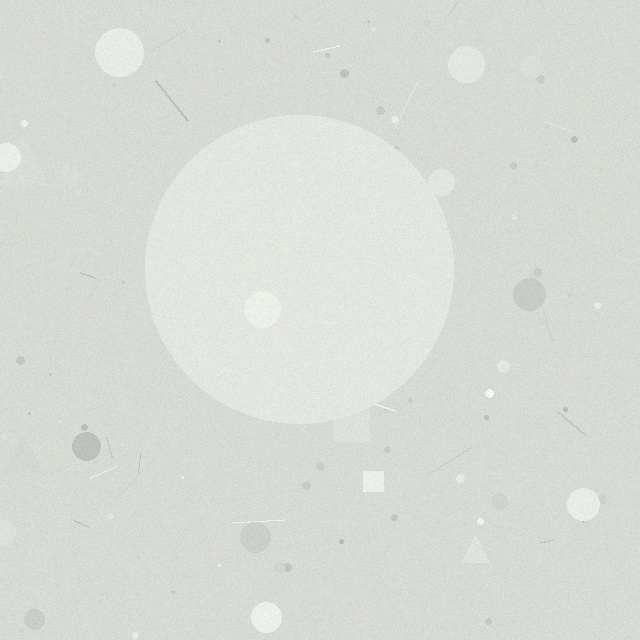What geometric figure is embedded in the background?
A circle is embedded in the background.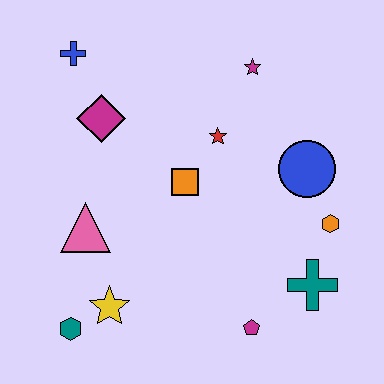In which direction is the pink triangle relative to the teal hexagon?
The pink triangle is above the teal hexagon.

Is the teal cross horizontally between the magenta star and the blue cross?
No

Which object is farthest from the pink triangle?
The orange hexagon is farthest from the pink triangle.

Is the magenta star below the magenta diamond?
No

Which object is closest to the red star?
The orange square is closest to the red star.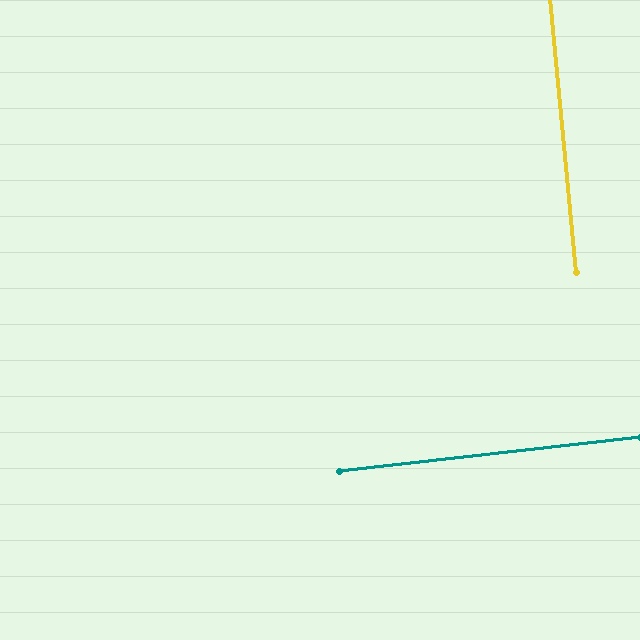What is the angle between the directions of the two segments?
Approximately 89 degrees.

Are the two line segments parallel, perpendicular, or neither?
Perpendicular — they meet at approximately 89°.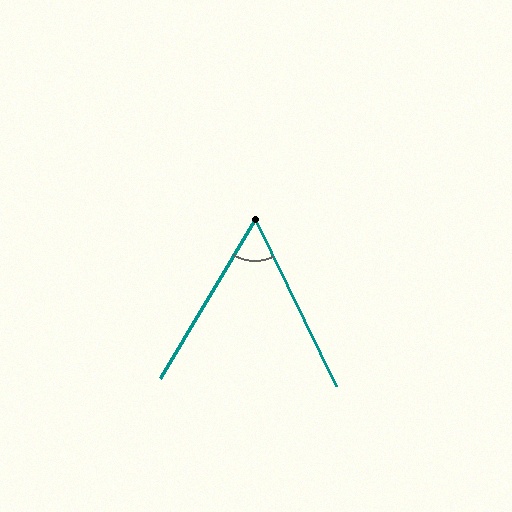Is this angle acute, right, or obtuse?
It is acute.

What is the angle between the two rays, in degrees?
Approximately 57 degrees.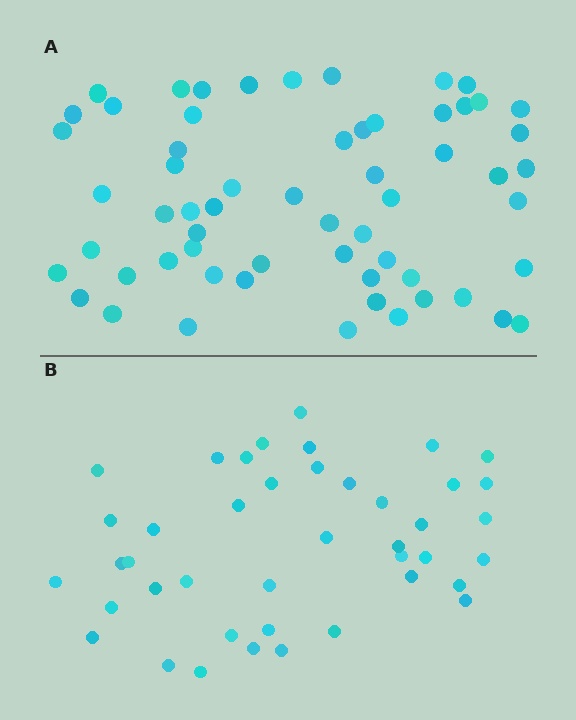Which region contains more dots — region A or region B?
Region A (the top region) has more dots.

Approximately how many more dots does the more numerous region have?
Region A has approximately 20 more dots than region B.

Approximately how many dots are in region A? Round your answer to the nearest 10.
About 60 dots.